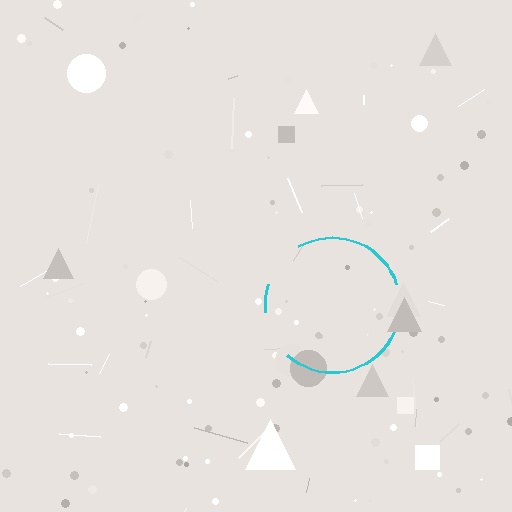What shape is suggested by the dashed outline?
The dashed outline suggests a circle.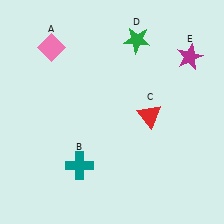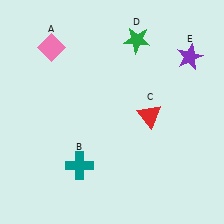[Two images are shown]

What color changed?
The star (E) changed from magenta in Image 1 to purple in Image 2.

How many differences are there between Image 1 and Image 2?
There is 1 difference between the two images.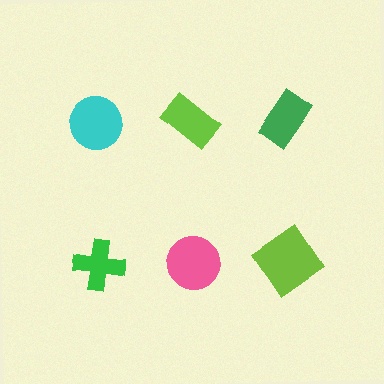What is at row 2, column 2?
A pink circle.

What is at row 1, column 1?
A cyan circle.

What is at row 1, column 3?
A green rectangle.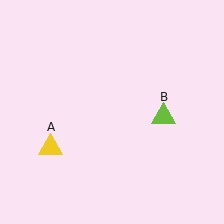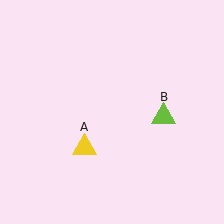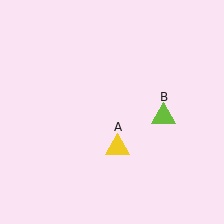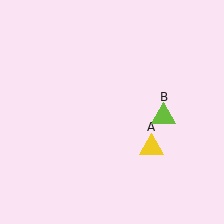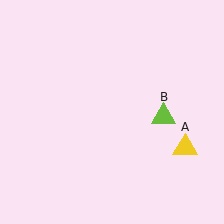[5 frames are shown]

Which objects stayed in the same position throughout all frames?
Lime triangle (object B) remained stationary.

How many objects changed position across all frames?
1 object changed position: yellow triangle (object A).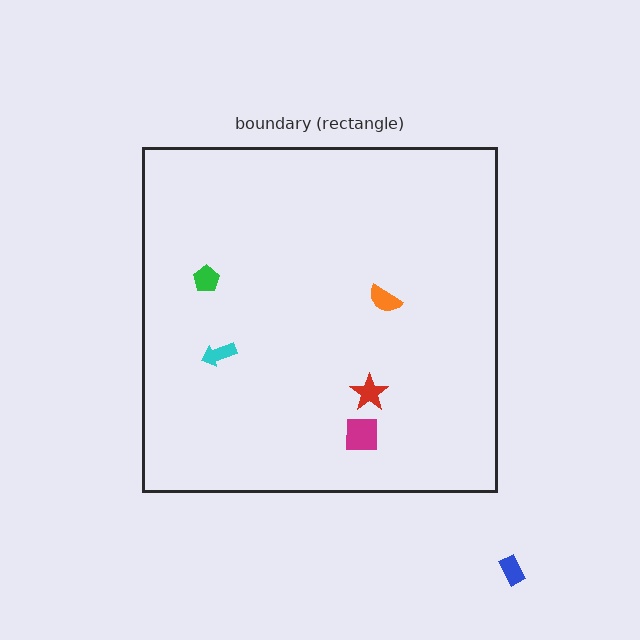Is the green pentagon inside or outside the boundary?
Inside.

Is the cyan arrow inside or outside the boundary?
Inside.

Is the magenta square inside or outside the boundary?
Inside.